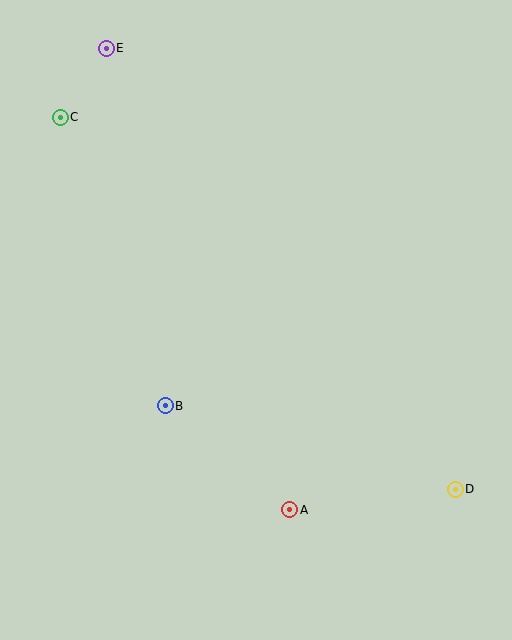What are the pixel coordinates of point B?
Point B is at (165, 406).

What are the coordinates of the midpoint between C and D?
The midpoint between C and D is at (258, 303).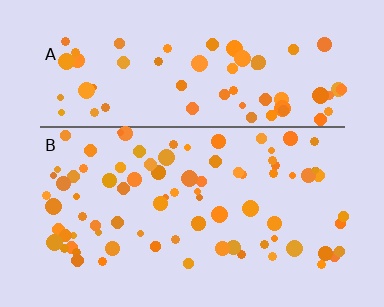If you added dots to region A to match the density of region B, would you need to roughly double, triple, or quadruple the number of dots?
Approximately double.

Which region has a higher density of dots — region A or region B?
B (the bottom).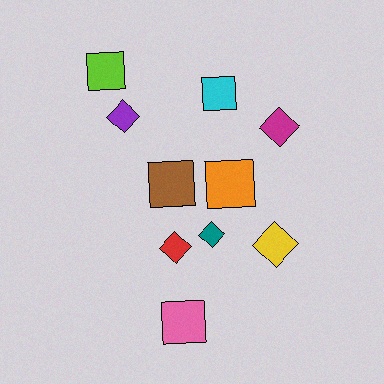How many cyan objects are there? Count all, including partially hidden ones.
There is 1 cyan object.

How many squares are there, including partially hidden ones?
There are 5 squares.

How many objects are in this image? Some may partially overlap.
There are 10 objects.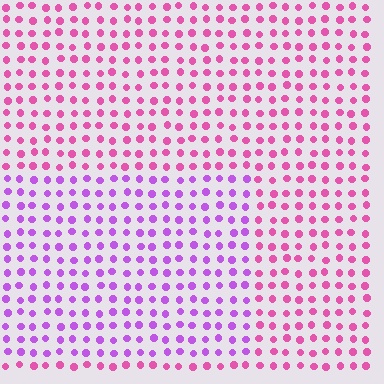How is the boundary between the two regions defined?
The boundary is defined purely by a slight shift in hue (about 38 degrees). Spacing, size, and orientation are identical on both sides.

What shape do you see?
I see a rectangle.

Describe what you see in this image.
The image is filled with small pink elements in a uniform arrangement. A rectangle-shaped region is visible where the elements are tinted to a slightly different hue, forming a subtle color boundary.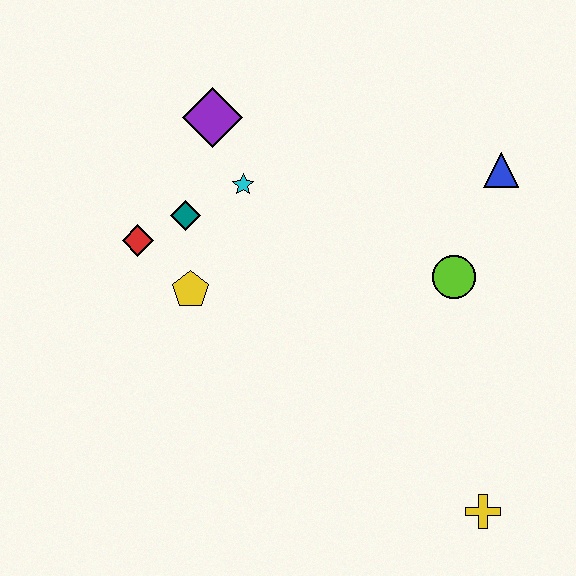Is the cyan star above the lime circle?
Yes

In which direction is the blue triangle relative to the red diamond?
The blue triangle is to the right of the red diamond.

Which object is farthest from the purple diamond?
The yellow cross is farthest from the purple diamond.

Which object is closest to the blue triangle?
The lime circle is closest to the blue triangle.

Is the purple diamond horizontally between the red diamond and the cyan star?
Yes